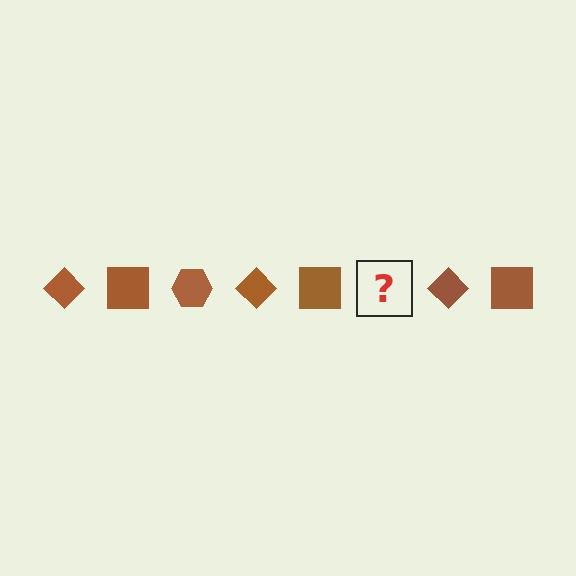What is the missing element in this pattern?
The missing element is a brown hexagon.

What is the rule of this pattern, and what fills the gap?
The rule is that the pattern cycles through diamond, square, hexagon shapes in brown. The gap should be filled with a brown hexagon.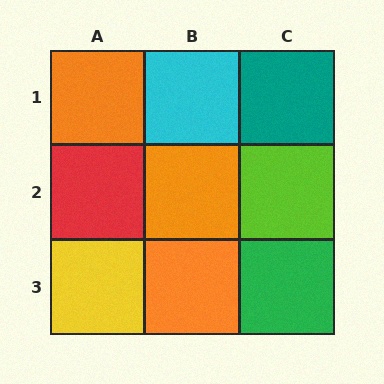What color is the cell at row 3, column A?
Yellow.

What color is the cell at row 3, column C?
Green.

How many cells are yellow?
1 cell is yellow.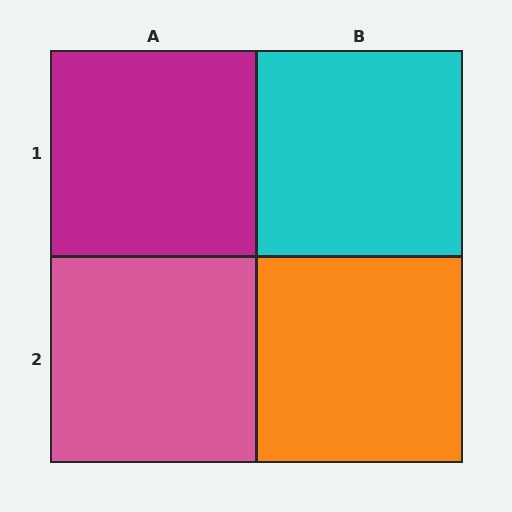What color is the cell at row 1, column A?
Magenta.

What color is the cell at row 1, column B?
Cyan.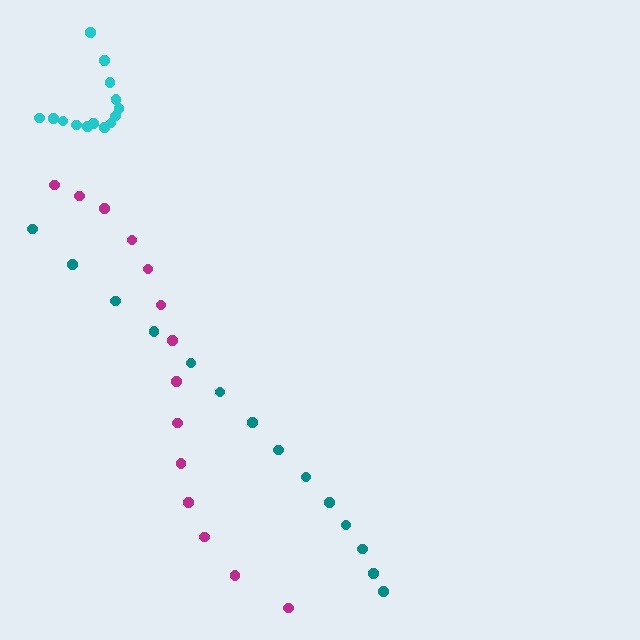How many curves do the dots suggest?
There are 3 distinct paths.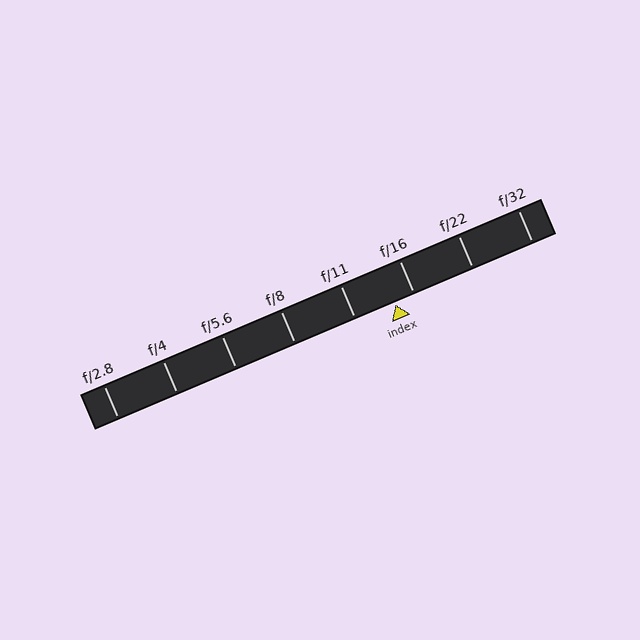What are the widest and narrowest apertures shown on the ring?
The widest aperture shown is f/2.8 and the narrowest is f/32.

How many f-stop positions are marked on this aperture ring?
There are 8 f-stop positions marked.